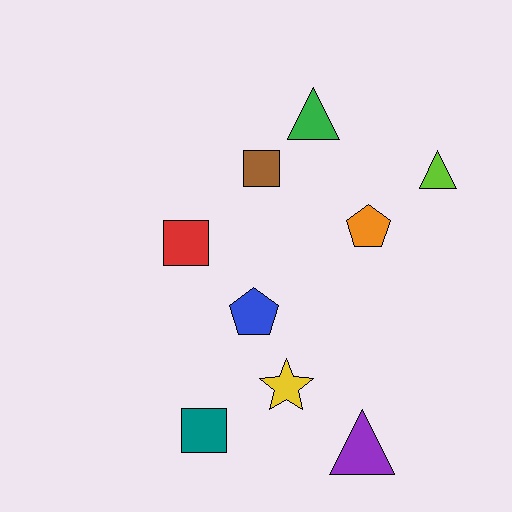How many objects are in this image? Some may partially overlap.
There are 9 objects.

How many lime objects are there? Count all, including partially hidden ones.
There is 1 lime object.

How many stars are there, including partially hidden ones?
There is 1 star.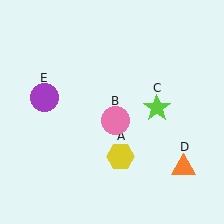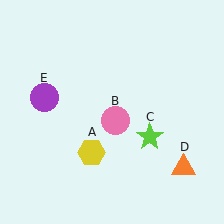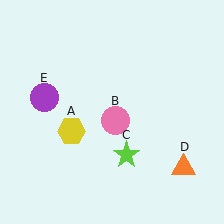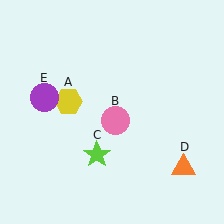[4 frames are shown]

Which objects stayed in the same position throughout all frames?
Pink circle (object B) and orange triangle (object D) and purple circle (object E) remained stationary.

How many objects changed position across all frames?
2 objects changed position: yellow hexagon (object A), lime star (object C).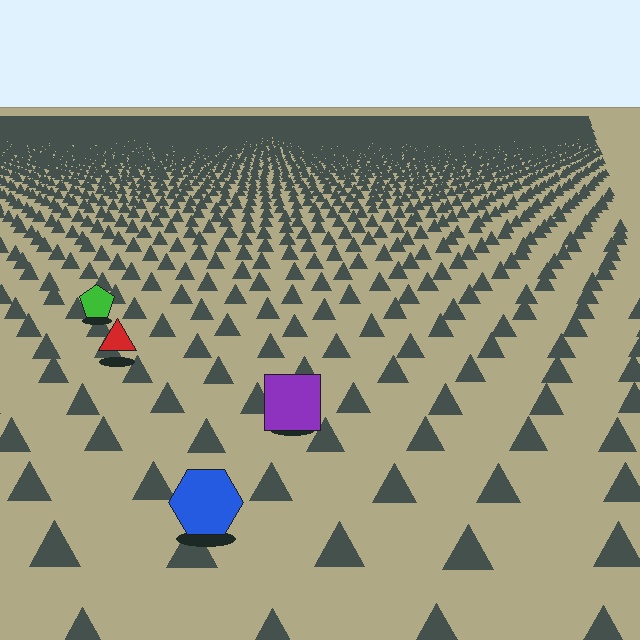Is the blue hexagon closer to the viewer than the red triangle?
Yes. The blue hexagon is closer — you can tell from the texture gradient: the ground texture is coarser near it.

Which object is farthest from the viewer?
The green pentagon is farthest from the viewer. It appears smaller and the ground texture around it is denser.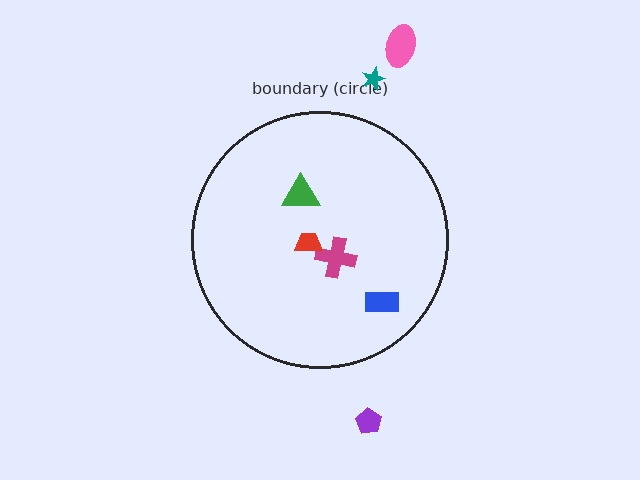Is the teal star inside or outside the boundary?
Outside.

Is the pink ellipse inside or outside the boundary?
Outside.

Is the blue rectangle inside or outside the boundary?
Inside.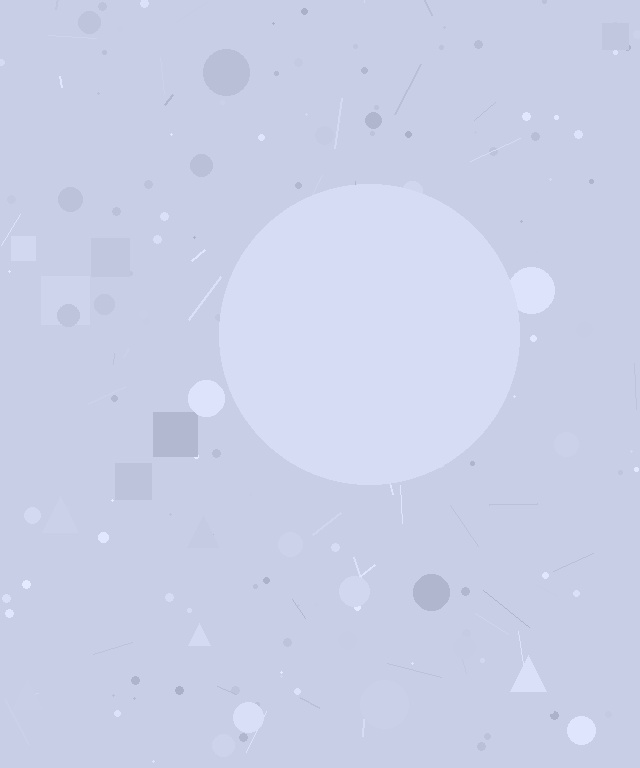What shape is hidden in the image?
A circle is hidden in the image.